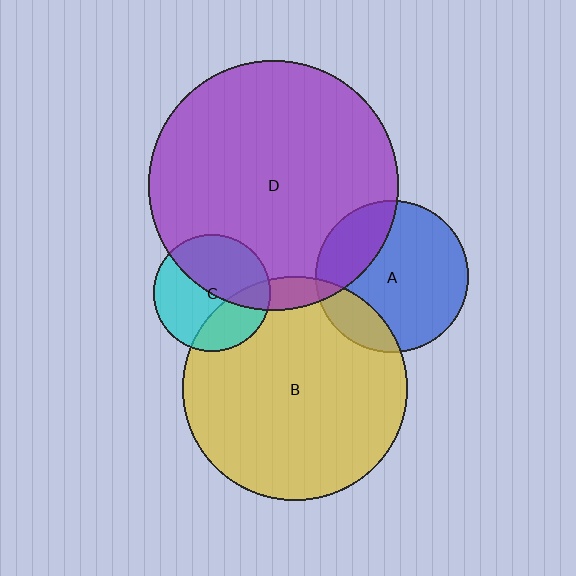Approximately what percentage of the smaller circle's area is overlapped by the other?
Approximately 15%.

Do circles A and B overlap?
Yes.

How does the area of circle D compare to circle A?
Approximately 2.7 times.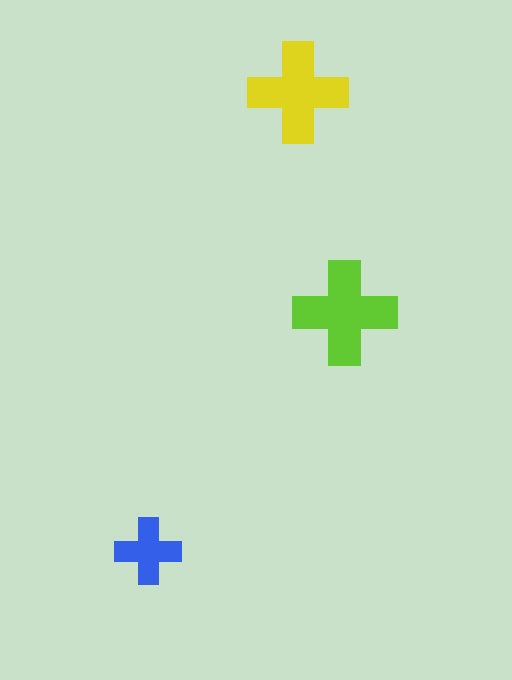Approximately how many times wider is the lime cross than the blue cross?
About 1.5 times wider.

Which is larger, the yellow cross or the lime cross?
The lime one.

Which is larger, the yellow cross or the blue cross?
The yellow one.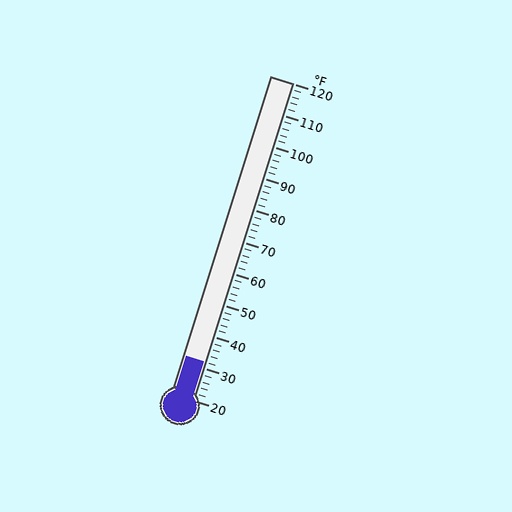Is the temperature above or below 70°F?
The temperature is below 70°F.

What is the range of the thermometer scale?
The thermometer scale ranges from 20°F to 120°F.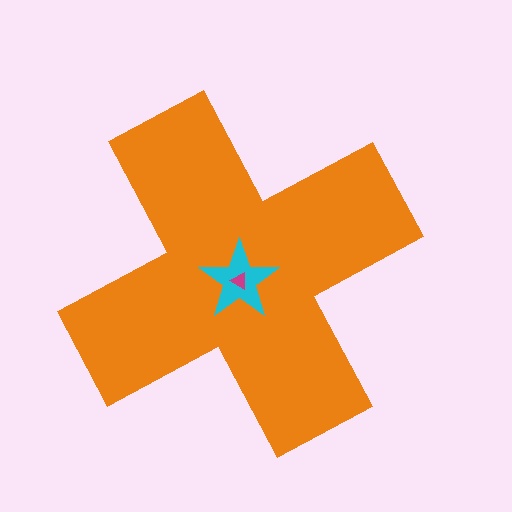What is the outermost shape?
The orange cross.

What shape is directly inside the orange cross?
The cyan star.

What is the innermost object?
The magenta triangle.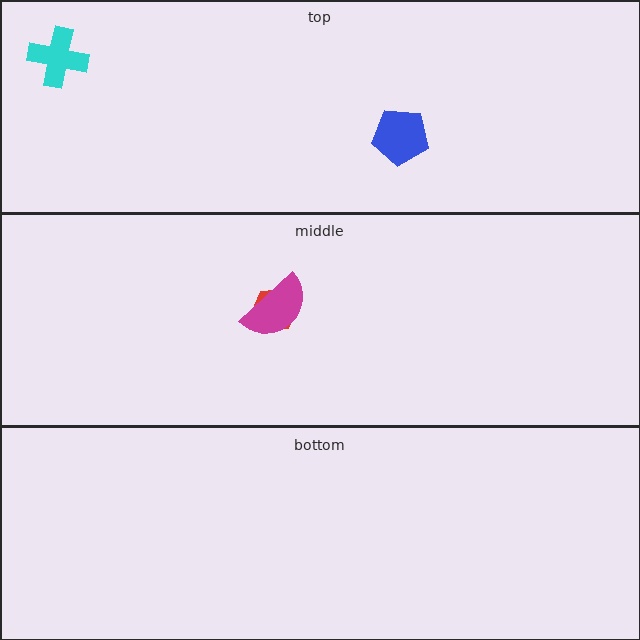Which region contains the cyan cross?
The top region.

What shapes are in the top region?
The blue pentagon, the cyan cross.